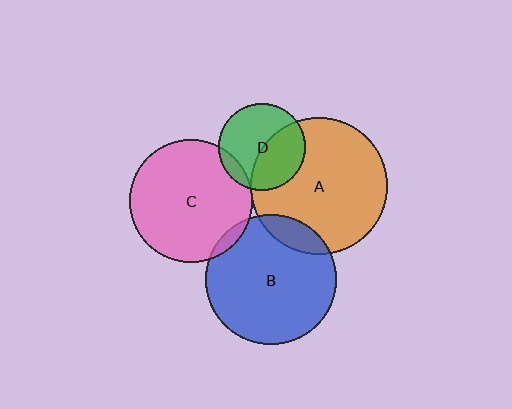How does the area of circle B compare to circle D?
Approximately 2.3 times.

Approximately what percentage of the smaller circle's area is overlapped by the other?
Approximately 5%.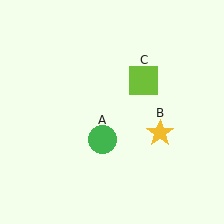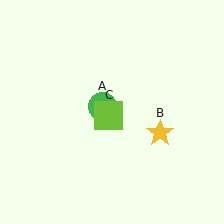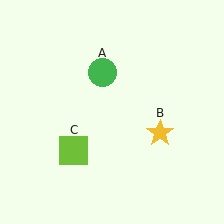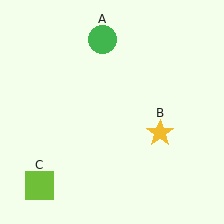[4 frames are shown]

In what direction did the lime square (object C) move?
The lime square (object C) moved down and to the left.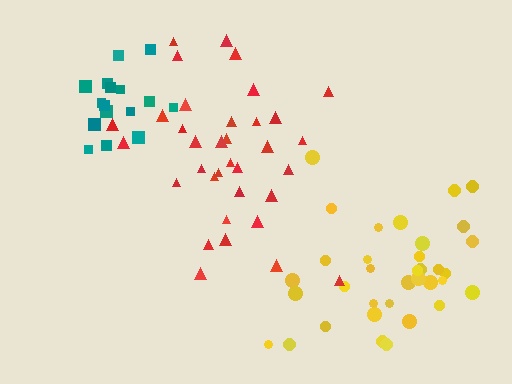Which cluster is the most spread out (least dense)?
Red.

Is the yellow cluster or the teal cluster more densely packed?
Teal.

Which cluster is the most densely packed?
Teal.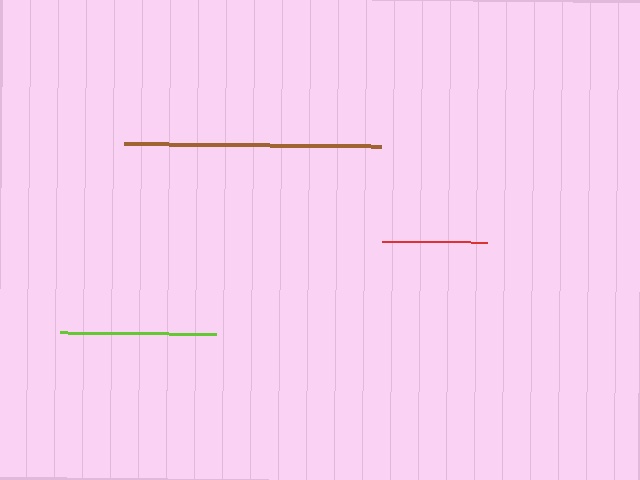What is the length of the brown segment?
The brown segment is approximately 257 pixels long.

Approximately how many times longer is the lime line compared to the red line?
The lime line is approximately 1.5 times the length of the red line.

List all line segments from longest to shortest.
From longest to shortest: brown, lime, red.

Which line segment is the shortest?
The red line is the shortest at approximately 105 pixels.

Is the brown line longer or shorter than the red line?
The brown line is longer than the red line.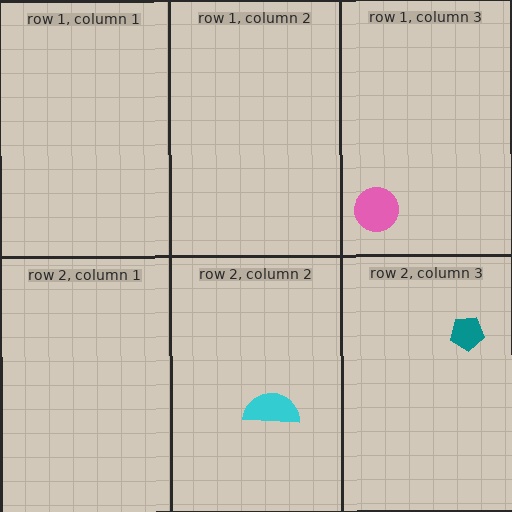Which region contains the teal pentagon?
The row 2, column 3 region.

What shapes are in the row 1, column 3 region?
The pink circle.